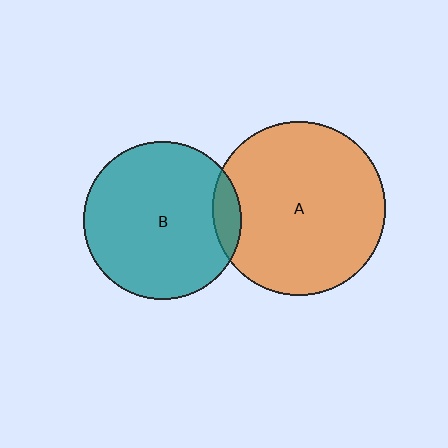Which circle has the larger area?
Circle A (orange).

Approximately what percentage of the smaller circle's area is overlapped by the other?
Approximately 10%.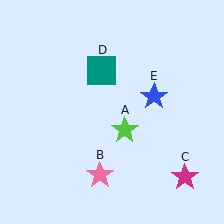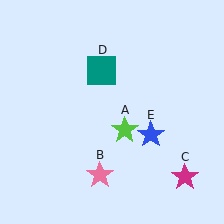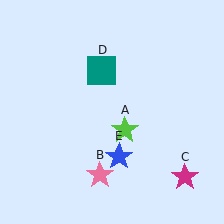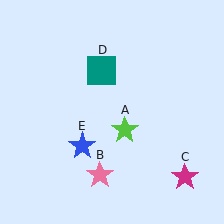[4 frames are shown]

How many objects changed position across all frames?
1 object changed position: blue star (object E).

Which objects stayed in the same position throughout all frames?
Lime star (object A) and pink star (object B) and magenta star (object C) and teal square (object D) remained stationary.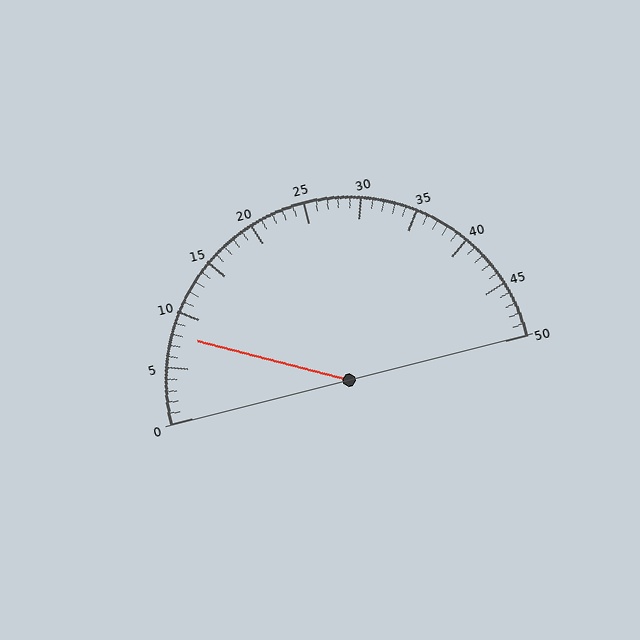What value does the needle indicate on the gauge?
The needle indicates approximately 8.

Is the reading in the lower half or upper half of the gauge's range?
The reading is in the lower half of the range (0 to 50).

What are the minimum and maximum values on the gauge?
The gauge ranges from 0 to 50.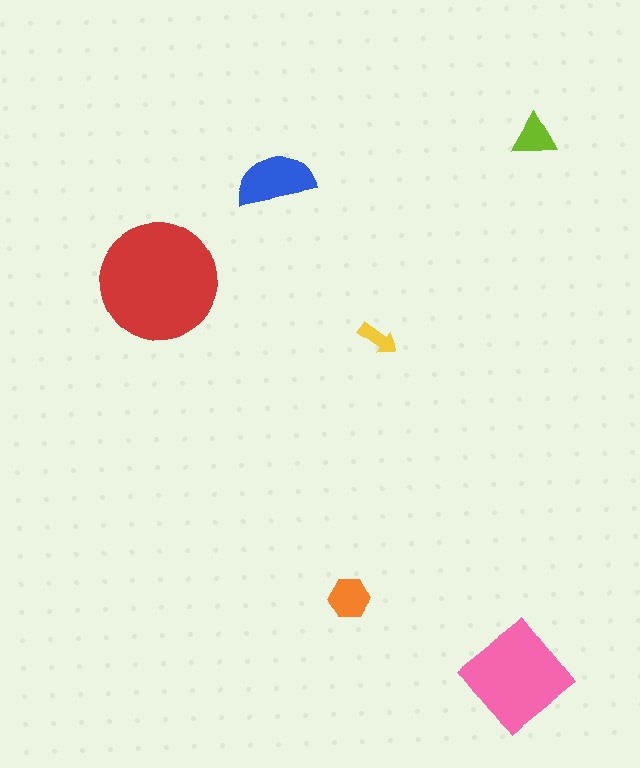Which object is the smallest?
The yellow arrow.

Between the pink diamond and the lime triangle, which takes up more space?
The pink diamond.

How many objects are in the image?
There are 6 objects in the image.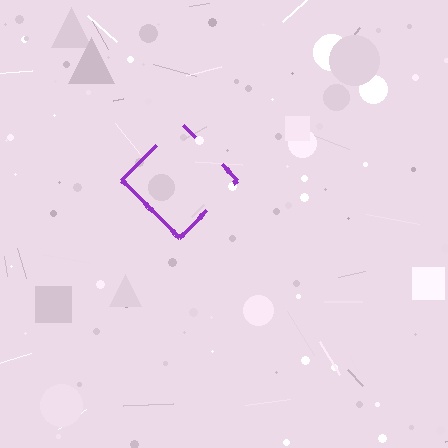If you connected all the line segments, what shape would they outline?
They would outline a diamond.